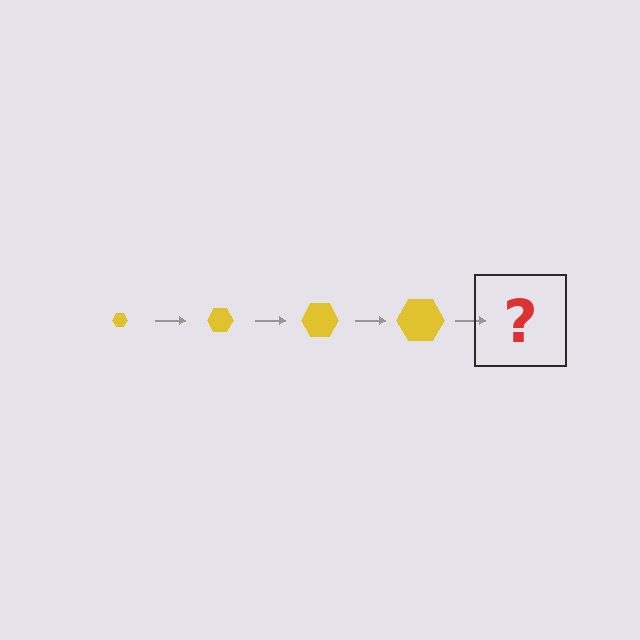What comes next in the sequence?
The next element should be a yellow hexagon, larger than the previous one.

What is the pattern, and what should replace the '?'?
The pattern is that the hexagon gets progressively larger each step. The '?' should be a yellow hexagon, larger than the previous one.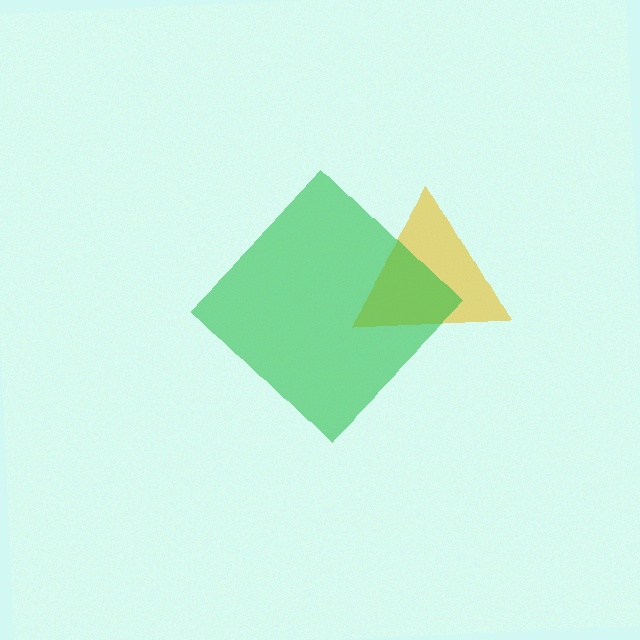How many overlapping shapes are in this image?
There are 2 overlapping shapes in the image.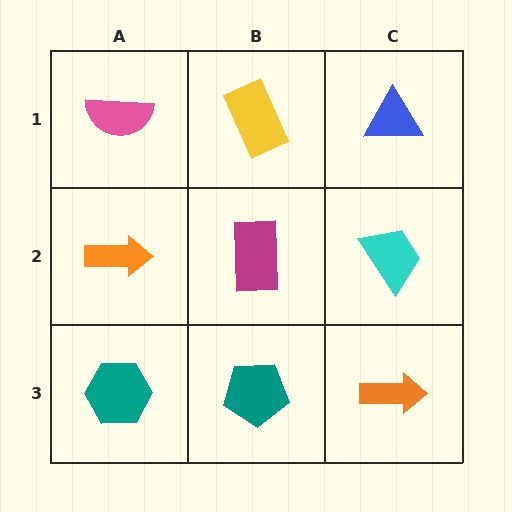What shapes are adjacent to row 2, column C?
A blue triangle (row 1, column C), an orange arrow (row 3, column C), a magenta rectangle (row 2, column B).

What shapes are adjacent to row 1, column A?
An orange arrow (row 2, column A), a yellow rectangle (row 1, column B).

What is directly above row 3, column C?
A cyan trapezoid.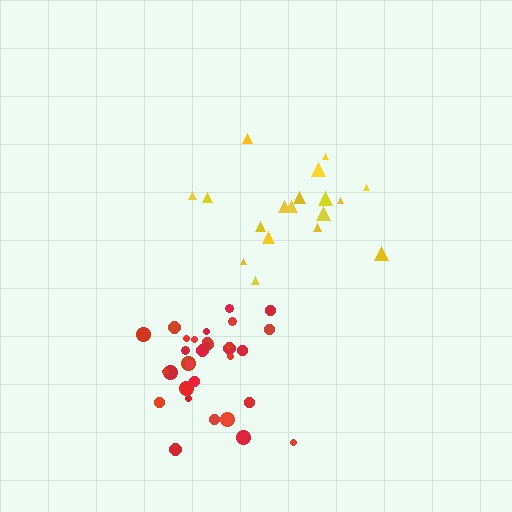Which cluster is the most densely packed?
Red.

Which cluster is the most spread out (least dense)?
Yellow.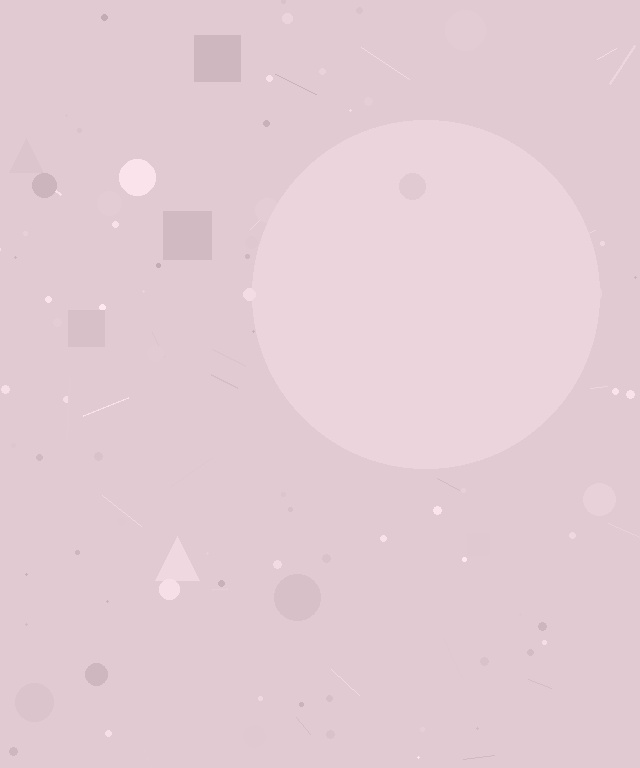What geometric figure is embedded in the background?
A circle is embedded in the background.